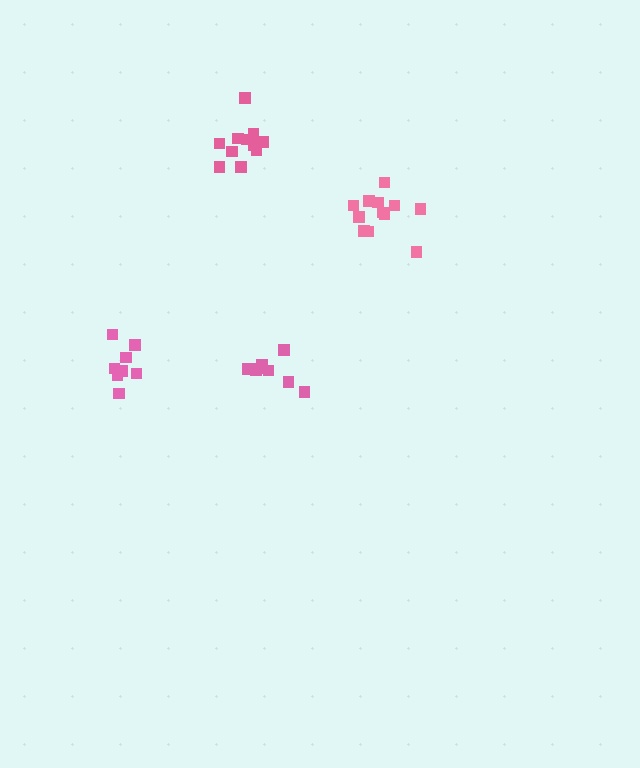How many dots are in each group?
Group 1: 12 dots, Group 2: 8 dots, Group 3: 11 dots, Group 4: 8 dots (39 total).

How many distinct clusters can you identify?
There are 4 distinct clusters.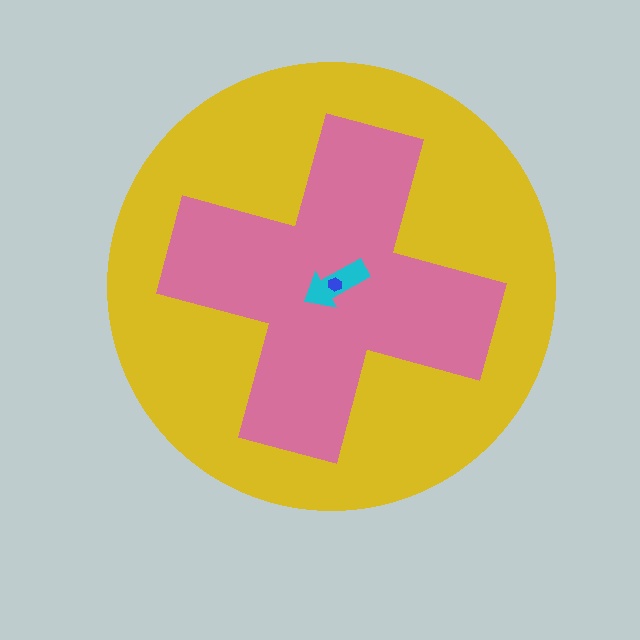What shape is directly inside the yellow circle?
The pink cross.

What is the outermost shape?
The yellow circle.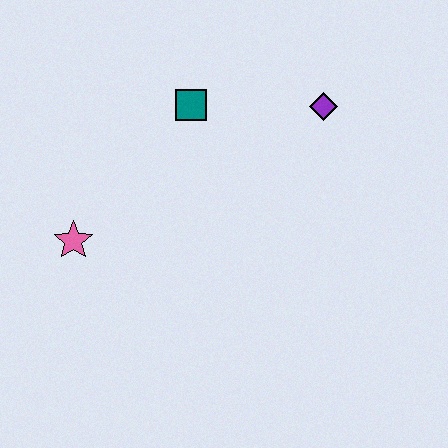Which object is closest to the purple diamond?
The teal square is closest to the purple diamond.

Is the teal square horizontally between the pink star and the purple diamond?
Yes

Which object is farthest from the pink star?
The purple diamond is farthest from the pink star.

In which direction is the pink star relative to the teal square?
The pink star is below the teal square.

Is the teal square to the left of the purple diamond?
Yes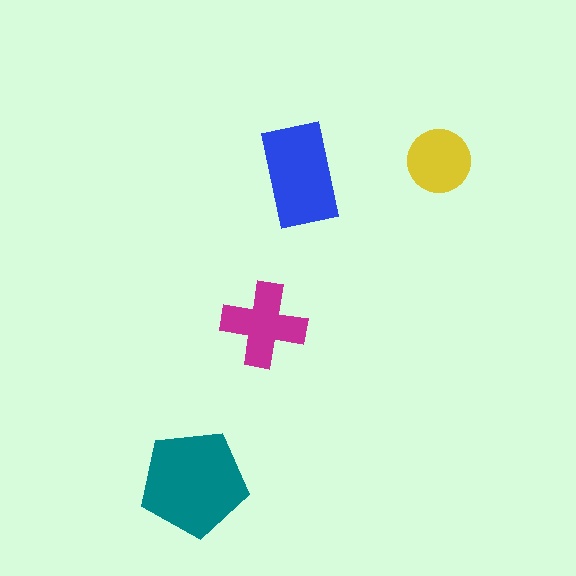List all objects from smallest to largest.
The yellow circle, the magenta cross, the blue rectangle, the teal pentagon.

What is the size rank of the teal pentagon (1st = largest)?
1st.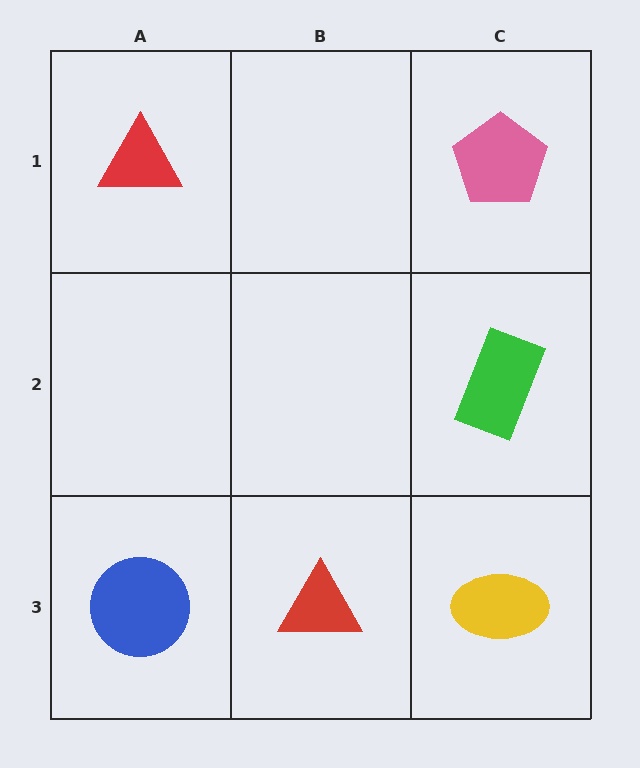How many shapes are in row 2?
1 shape.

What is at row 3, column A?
A blue circle.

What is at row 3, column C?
A yellow ellipse.